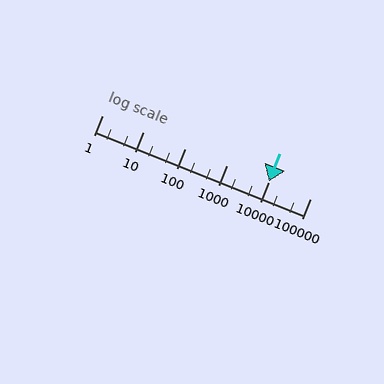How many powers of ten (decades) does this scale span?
The scale spans 5 decades, from 1 to 100000.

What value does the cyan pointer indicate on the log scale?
The pointer indicates approximately 10000.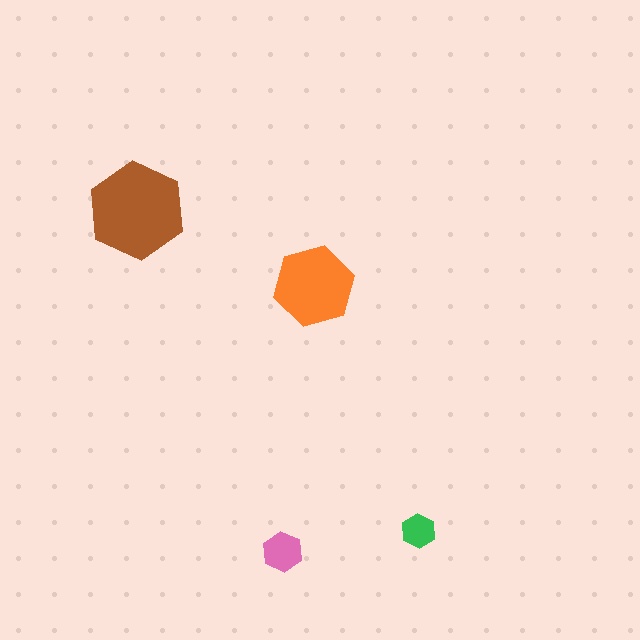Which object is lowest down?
The pink hexagon is bottommost.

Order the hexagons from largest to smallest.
the brown one, the orange one, the pink one, the green one.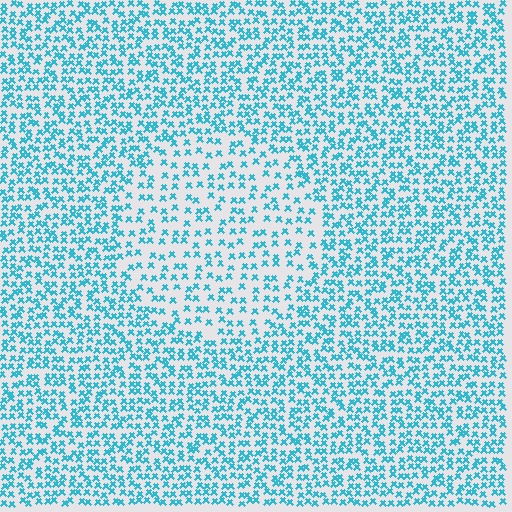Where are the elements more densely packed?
The elements are more densely packed outside the circle boundary.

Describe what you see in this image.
The image contains small cyan elements arranged at two different densities. A circle-shaped region is visible where the elements are less densely packed than the surrounding area.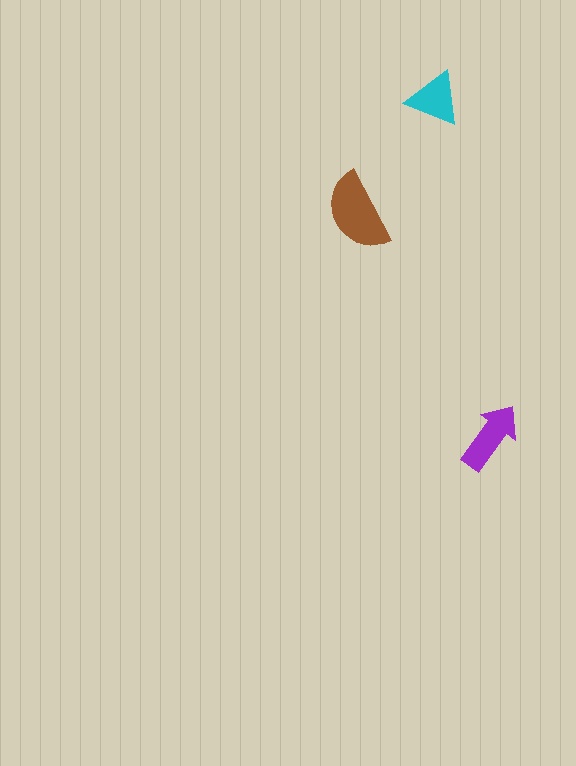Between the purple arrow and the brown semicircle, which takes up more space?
The brown semicircle.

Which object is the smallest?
The cyan triangle.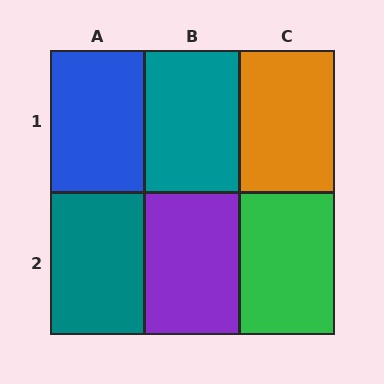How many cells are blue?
1 cell is blue.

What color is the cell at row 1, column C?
Orange.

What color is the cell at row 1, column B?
Teal.